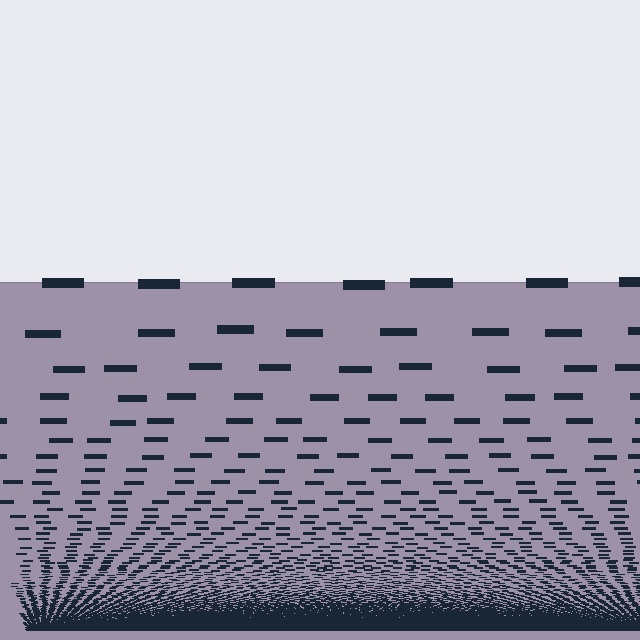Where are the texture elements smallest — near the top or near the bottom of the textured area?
Near the bottom.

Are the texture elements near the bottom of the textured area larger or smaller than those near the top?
Smaller. The gradient is inverted — elements near the bottom are smaller and denser.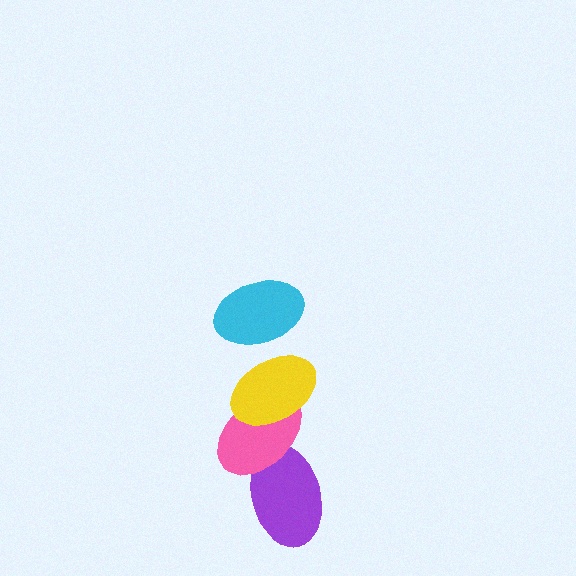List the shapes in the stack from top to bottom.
From top to bottom: the cyan ellipse, the yellow ellipse, the pink ellipse, the purple ellipse.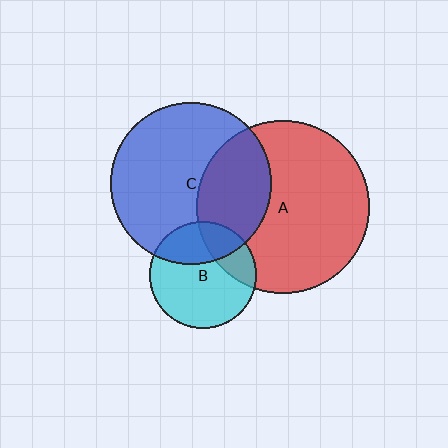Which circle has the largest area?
Circle A (red).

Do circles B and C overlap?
Yes.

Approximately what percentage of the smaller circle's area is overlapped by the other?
Approximately 30%.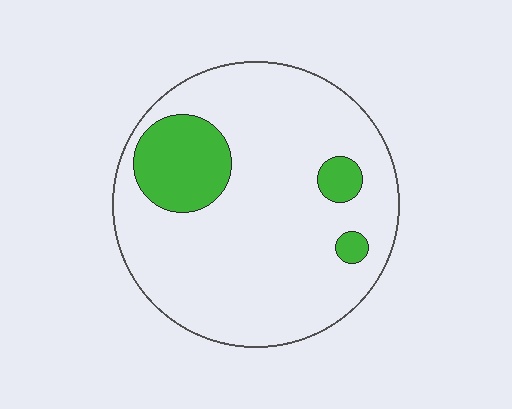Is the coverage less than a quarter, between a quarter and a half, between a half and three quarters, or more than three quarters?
Less than a quarter.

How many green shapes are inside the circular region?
3.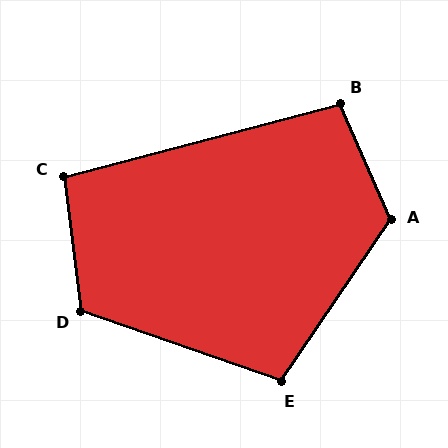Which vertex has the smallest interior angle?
C, at approximately 97 degrees.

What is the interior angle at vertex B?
Approximately 99 degrees (obtuse).